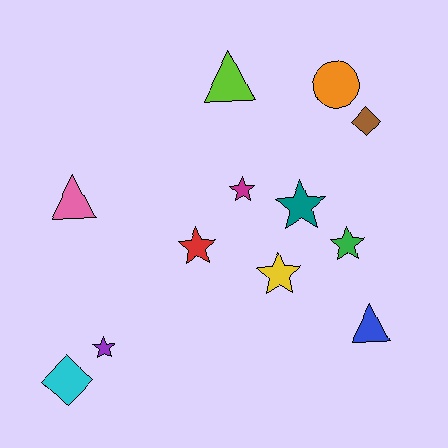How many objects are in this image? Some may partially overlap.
There are 12 objects.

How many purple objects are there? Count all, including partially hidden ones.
There is 1 purple object.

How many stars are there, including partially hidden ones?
There are 6 stars.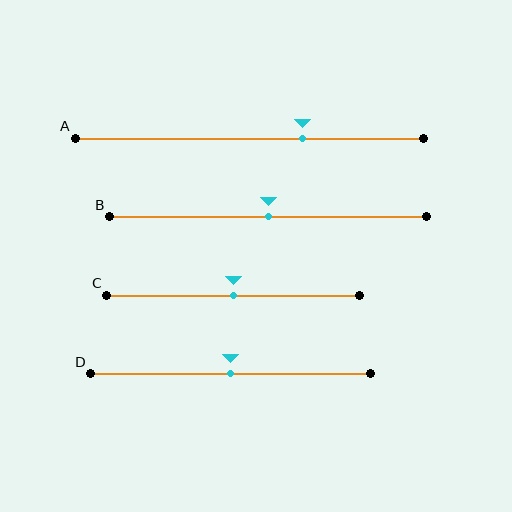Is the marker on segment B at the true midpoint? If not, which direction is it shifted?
Yes, the marker on segment B is at the true midpoint.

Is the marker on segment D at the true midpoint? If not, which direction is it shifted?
Yes, the marker on segment D is at the true midpoint.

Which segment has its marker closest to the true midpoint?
Segment B has its marker closest to the true midpoint.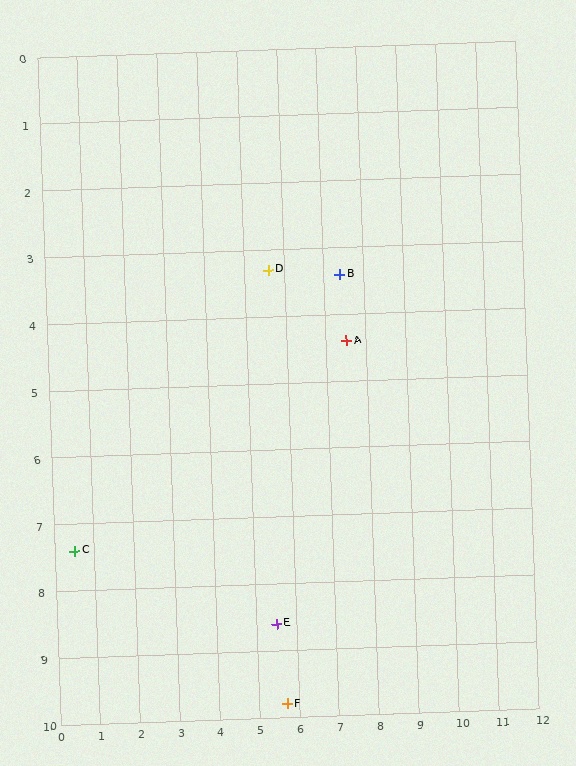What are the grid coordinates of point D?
Point D is at approximately (5.6, 3.3).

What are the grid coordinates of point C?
Point C is at approximately (0.5, 7.4).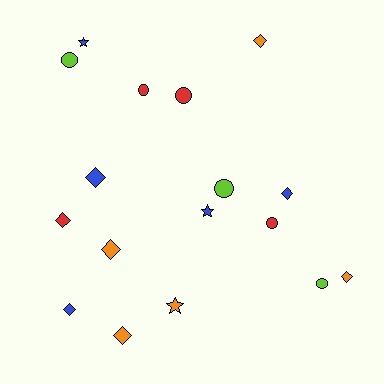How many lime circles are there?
There are 3 lime circles.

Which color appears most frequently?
Blue, with 5 objects.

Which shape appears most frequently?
Diamond, with 8 objects.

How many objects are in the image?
There are 17 objects.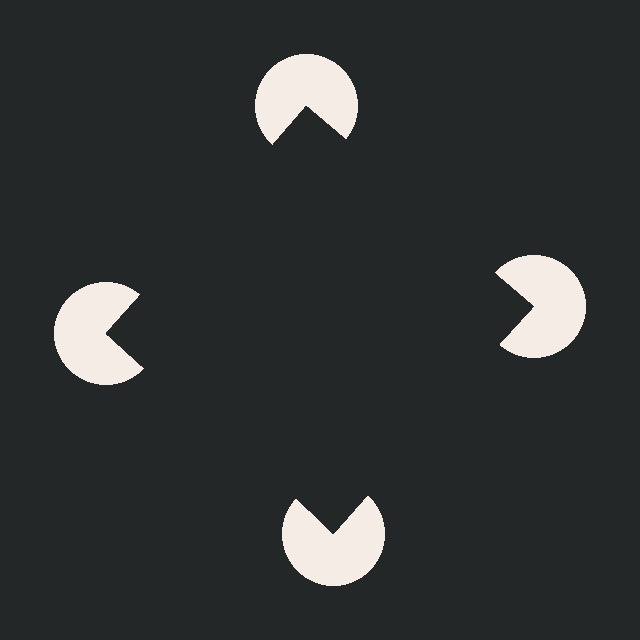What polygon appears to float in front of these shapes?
An illusory square — its edges are inferred from the aligned wedge cuts in the pac-man discs, not physically drawn.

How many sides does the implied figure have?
4 sides.